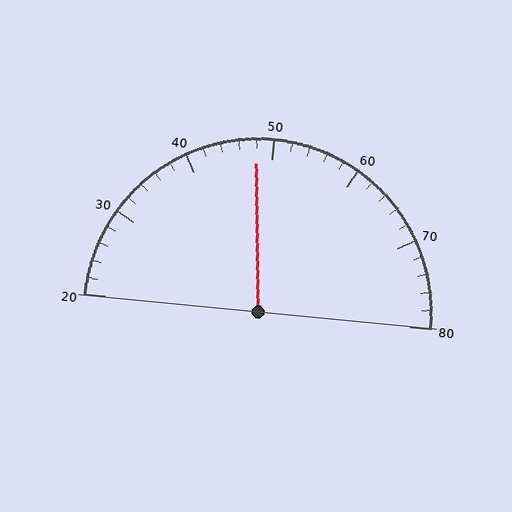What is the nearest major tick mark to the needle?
The nearest major tick mark is 50.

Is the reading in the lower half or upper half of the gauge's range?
The reading is in the lower half of the range (20 to 80).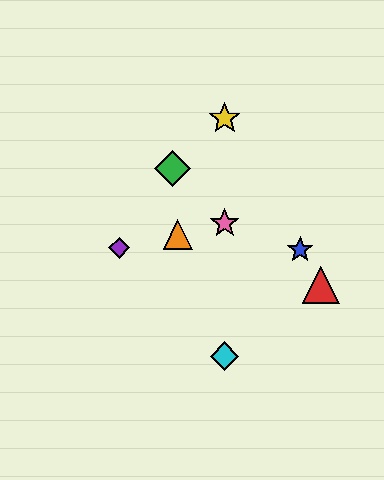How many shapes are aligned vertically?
3 shapes (the yellow star, the cyan diamond, the pink star) are aligned vertically.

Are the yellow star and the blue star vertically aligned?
No, the yellow star is at x≈225 and the blue star is at x≈300.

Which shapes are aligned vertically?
The yellow star, the cyan diamond, the pink star are aligned vertically.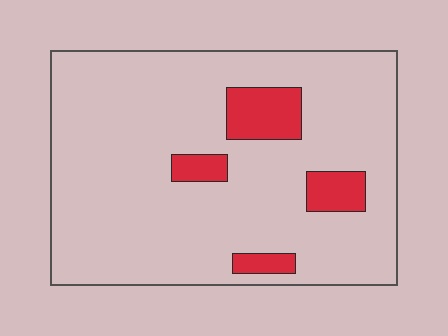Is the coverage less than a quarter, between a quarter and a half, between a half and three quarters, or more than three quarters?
Less than a quarter.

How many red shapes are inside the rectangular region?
4.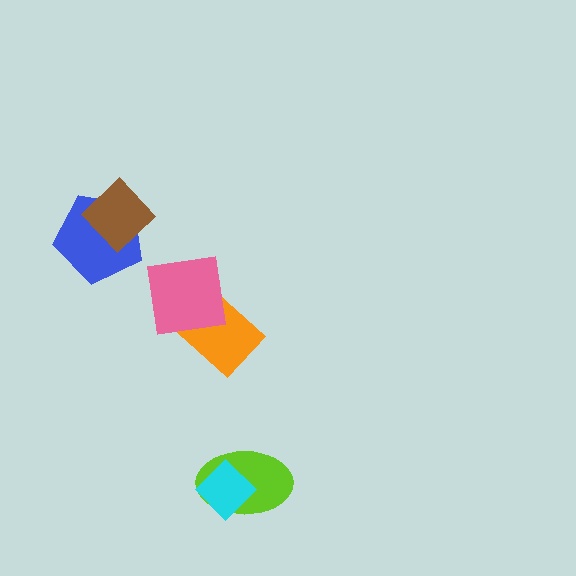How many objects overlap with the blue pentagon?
1 object overlaps with the blue pentagon.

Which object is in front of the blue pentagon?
The brown diamond is in front of the blue pentagon.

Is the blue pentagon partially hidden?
Yes, it is partially covered by another shape.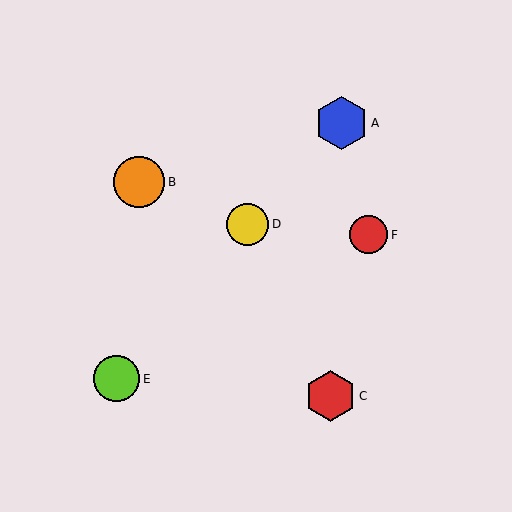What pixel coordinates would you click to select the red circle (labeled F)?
Click at (369, 235) to select the red circle F.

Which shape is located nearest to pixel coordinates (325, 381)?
The red hexagon (labeled C) at (331, 396) is nearest to that location.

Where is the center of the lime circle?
The center of the lime circle is at (116, 379).